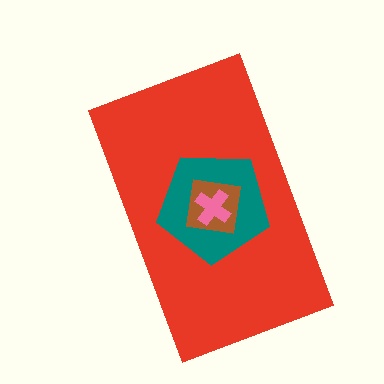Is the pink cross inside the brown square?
Yes.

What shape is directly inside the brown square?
The pink cross.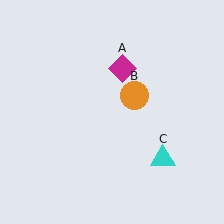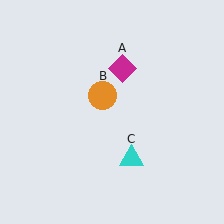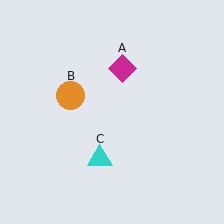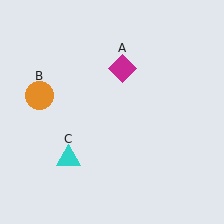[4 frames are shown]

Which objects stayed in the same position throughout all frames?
Magenta diamond (object A) remained stationary.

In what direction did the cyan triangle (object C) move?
The cyan triangle (object C) moved left.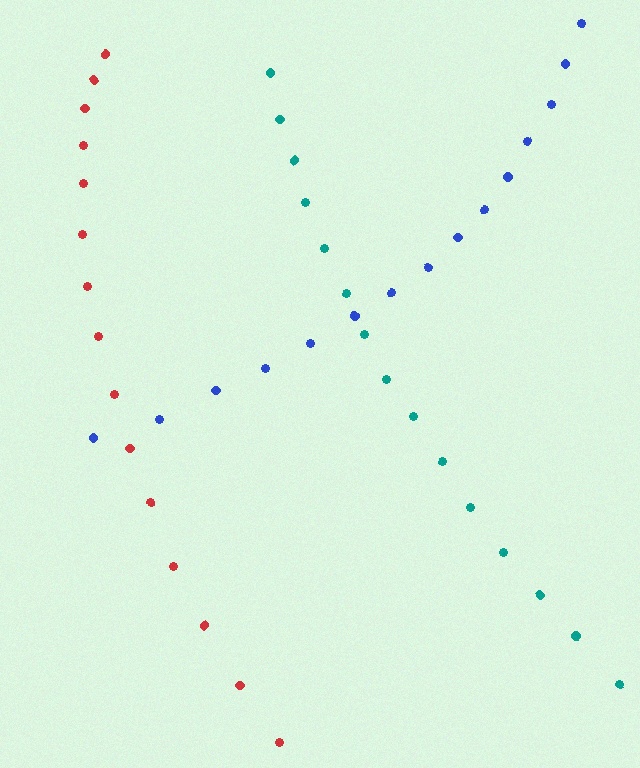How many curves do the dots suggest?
There are 3 distinct paths.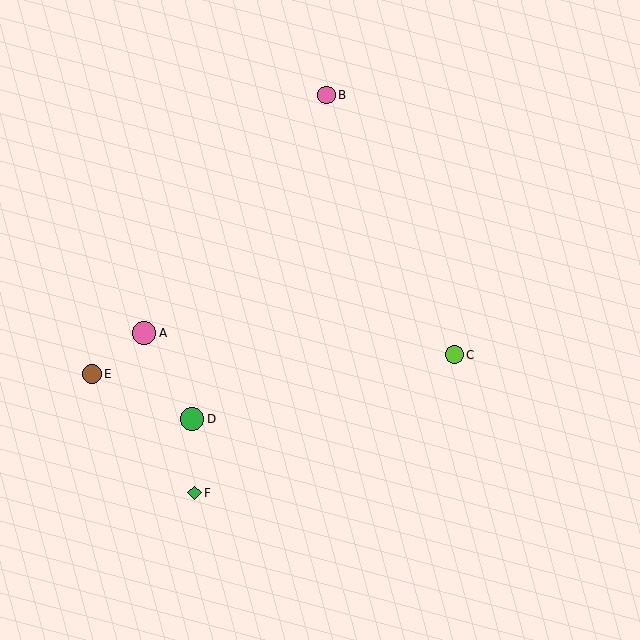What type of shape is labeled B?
Shape B is a pink circle.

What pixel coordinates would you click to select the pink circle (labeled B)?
Click at (326, 95) to select the pink circle B.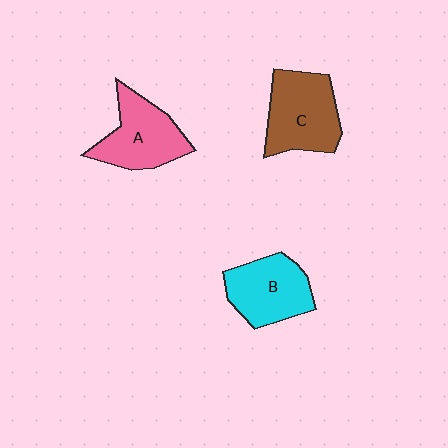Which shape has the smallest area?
Shape B (cyan).